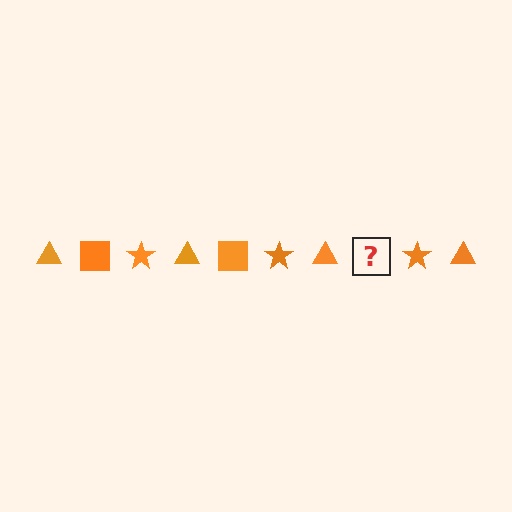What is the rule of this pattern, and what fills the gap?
The rule is that the pattern cycles through triangle, square, star shapes in orange. The gap should be filled with an orange square.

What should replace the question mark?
The question mark should be replaced with an orange square.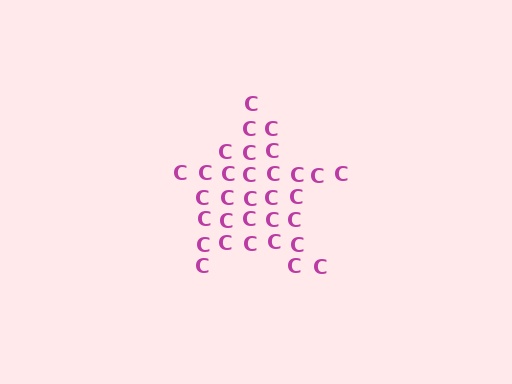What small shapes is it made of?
It is made of small letter C's.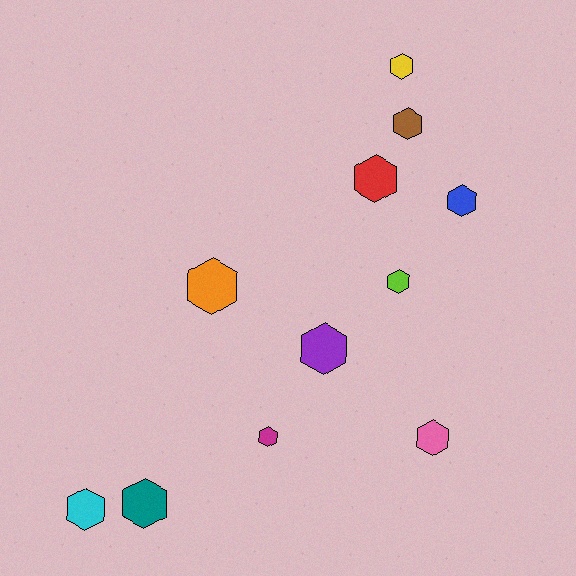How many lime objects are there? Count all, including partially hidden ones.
There is 1 lime object.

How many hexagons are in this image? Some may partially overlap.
There are 11 hexagons.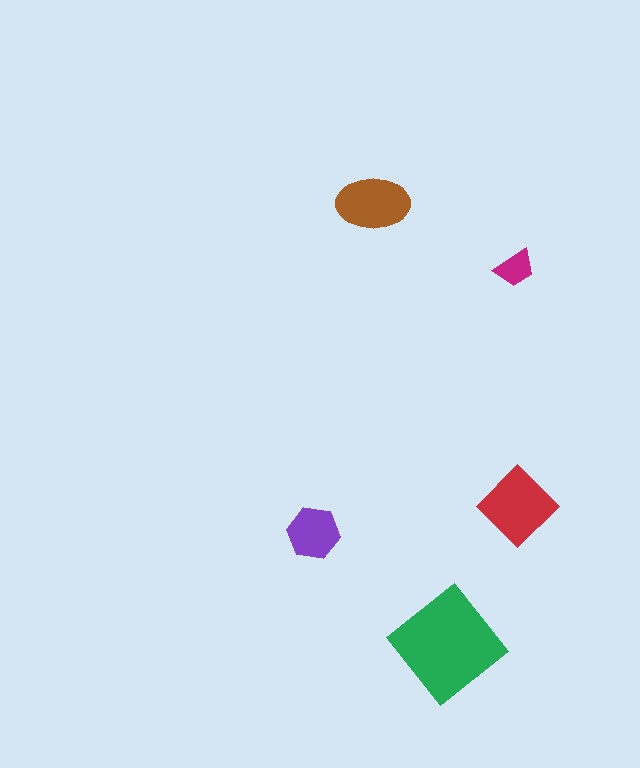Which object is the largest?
The green diamond.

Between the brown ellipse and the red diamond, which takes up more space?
The red diamond.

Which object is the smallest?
The magenta trapezoid.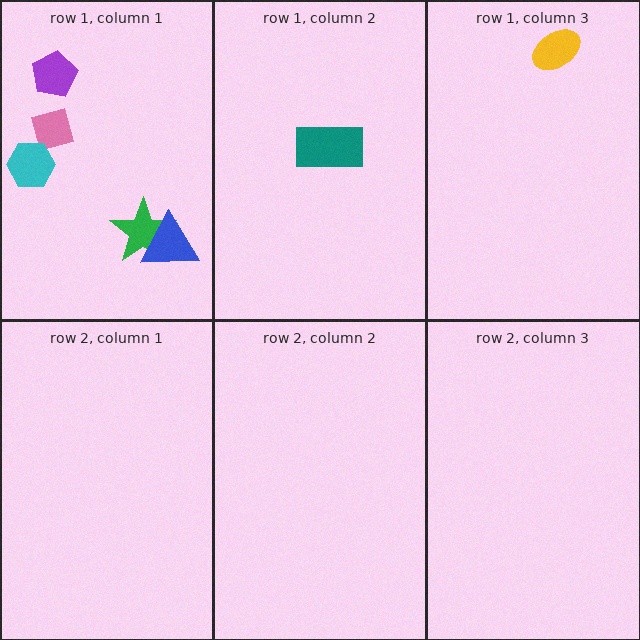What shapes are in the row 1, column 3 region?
The yellow ellipse.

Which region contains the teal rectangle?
The row 1, column 2 region.